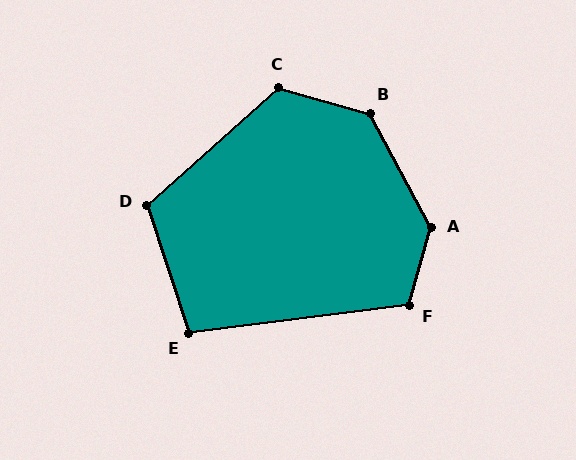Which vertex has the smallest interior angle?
E, at approximately 101 degrees.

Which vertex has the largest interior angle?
A, at approximately 137 degrees.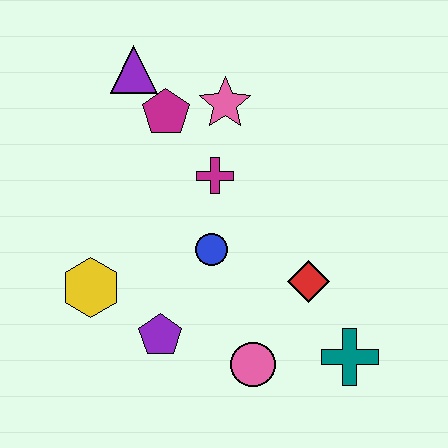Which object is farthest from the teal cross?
The purple triangle is farthest from the teal cross.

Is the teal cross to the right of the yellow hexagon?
Yes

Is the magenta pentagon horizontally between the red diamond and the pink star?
No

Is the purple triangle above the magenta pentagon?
Yes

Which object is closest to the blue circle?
The magenta cross is closest to the blue circle.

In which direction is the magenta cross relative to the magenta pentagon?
The magenta cross is below the magenta pentagon.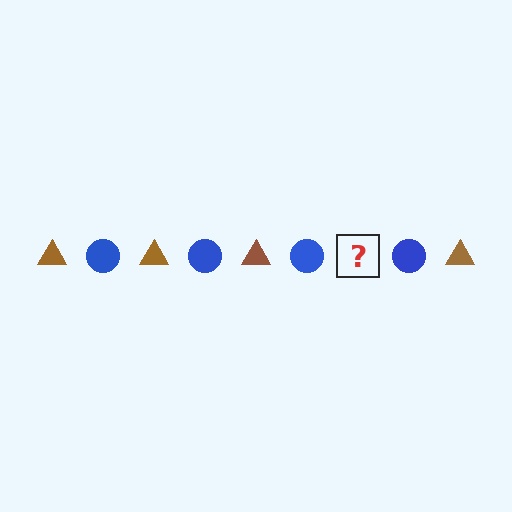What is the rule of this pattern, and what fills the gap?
The rule is that the pattern alternates between brown triangle and blue circle. The gap should be filled with a brown triangle.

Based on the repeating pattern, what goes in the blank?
The blank should be a brown triangle.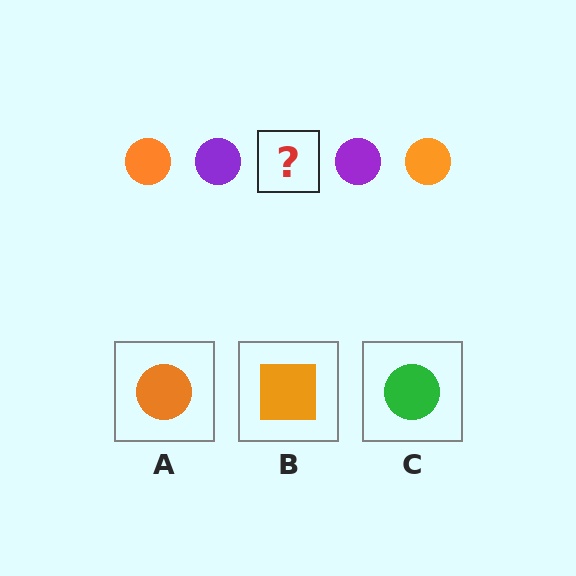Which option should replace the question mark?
Option A.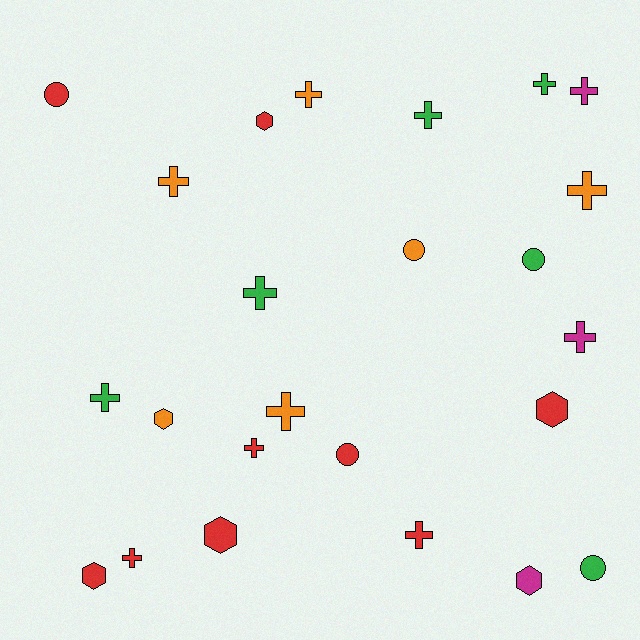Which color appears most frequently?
Red, with 9 objects.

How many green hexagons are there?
There are no green hexagons.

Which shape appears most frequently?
Cross, with 13 objects.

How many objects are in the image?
There are 24 objects.